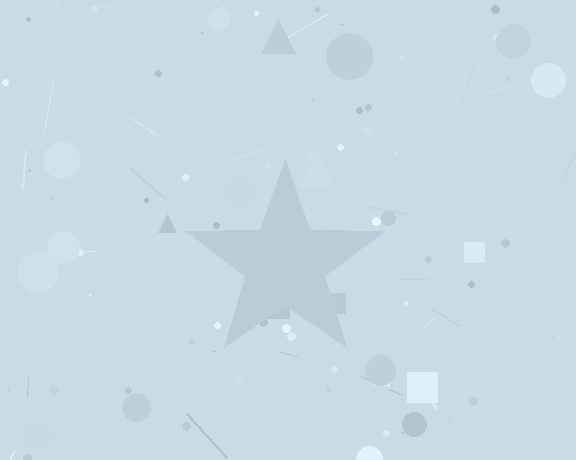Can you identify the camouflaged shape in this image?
The camouflaged shape is a star.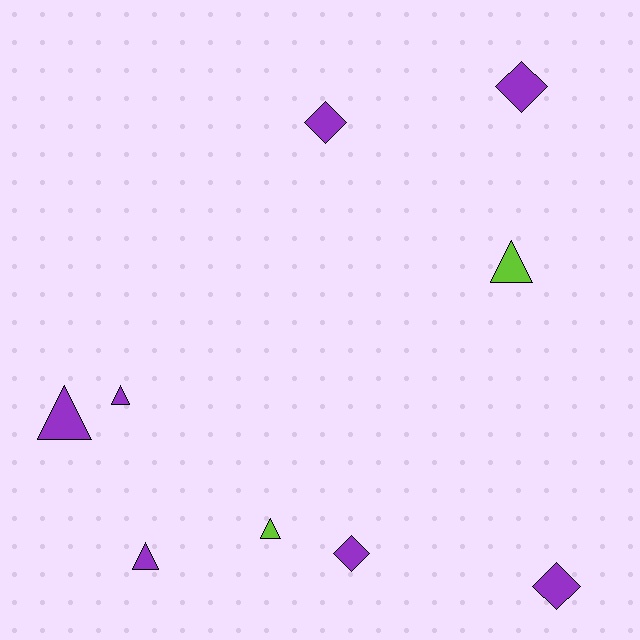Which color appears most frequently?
Purple, with 7 objects.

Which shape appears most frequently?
Triangle, with 5 objects.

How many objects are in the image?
There are 9 objects.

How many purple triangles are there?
There are 3 purple triangles.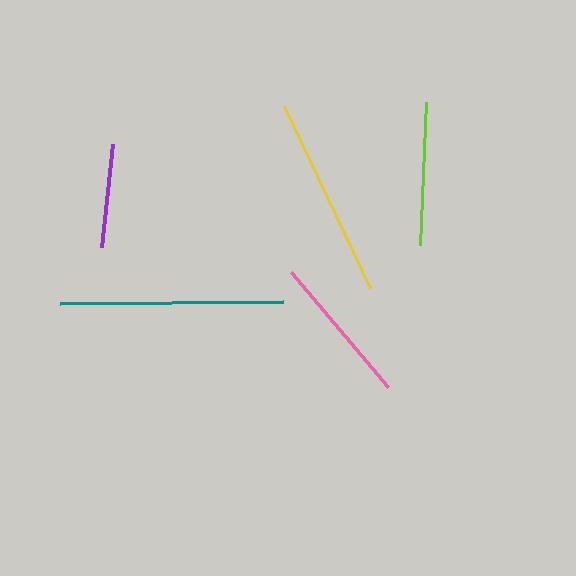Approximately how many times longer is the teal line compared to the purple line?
The teal line is approximately 2.1 times the length of the purple line.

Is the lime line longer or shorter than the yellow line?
The yellow line is longer than the lime line.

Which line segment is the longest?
The teal line is the longest at approximately 223 pixels.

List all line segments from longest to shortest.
From longest to shortest: teal, yellow, pink, lime, purple.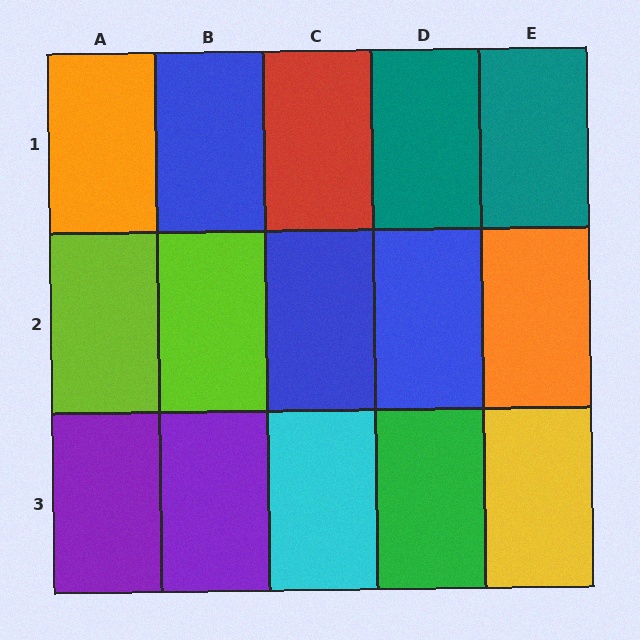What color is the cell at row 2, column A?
Lime.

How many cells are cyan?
1 cell is cyan.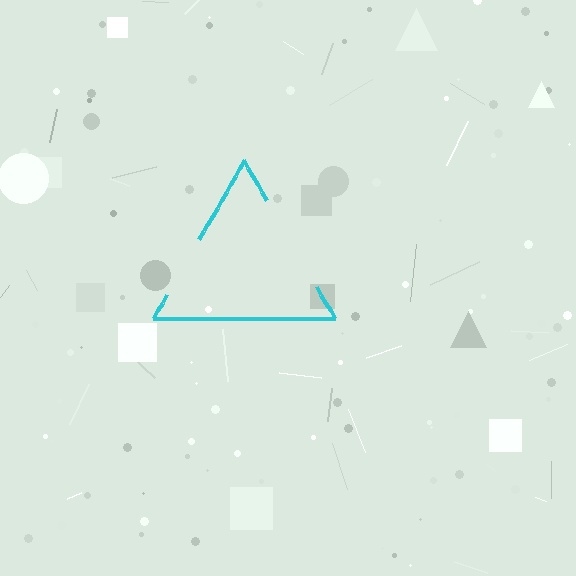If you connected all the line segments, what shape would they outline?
They would outline a triangle.